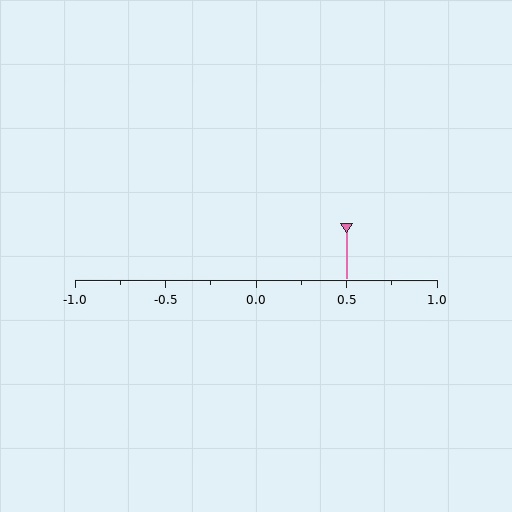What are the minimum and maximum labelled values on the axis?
The axis runs from -1.0 to 1.0.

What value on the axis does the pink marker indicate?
The marker indicates approximately 0.5.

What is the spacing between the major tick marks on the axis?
The major ticks are spaced 0.5 apart.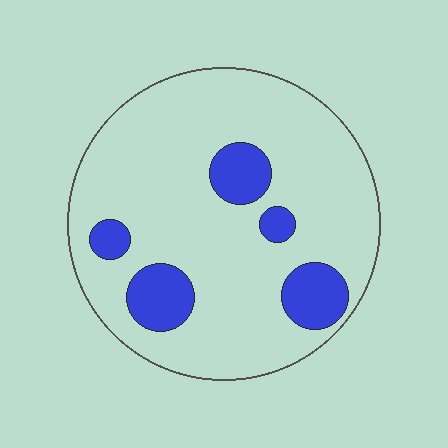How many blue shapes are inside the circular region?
5.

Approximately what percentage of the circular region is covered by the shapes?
Approximately 15%.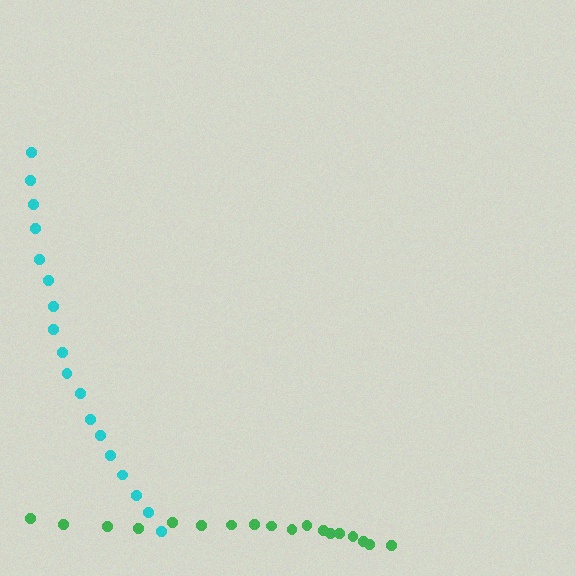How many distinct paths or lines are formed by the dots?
There are 2 distinct paths.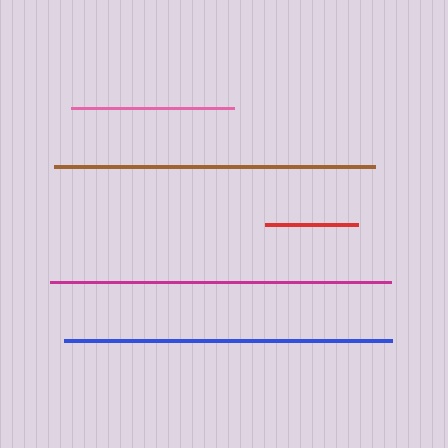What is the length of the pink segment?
The pink segment is approximately 163 pixels long.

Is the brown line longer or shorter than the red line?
The brown line is longer than the red line.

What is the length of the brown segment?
The brown segment is approximately 321 pixels long.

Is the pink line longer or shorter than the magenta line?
The magenta line is longer than the pink line.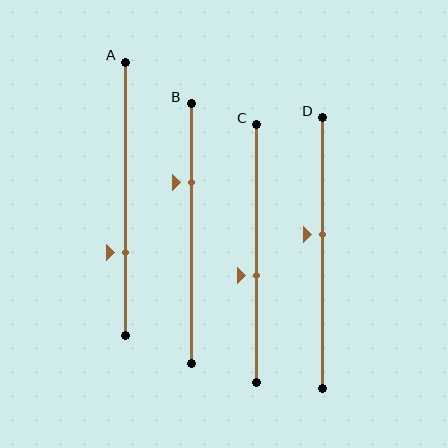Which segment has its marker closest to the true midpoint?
Segment D has its marker closest to the true midpoint.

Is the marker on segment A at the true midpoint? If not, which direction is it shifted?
No, the marker on segment A is shifted downward by about 20% of the segment length.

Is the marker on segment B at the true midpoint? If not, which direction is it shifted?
No, the marker on segment B is shifted upward by about 20% of the segment length.